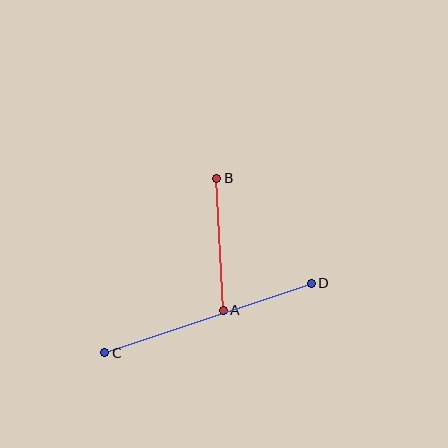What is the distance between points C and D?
The distance is approximately 218 pixels.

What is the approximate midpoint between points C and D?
The midpoint is at approximately (208, 318) pixels.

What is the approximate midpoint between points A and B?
The midpoint is at approximately (220, 244) pixels.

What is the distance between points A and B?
The distance is approximately 132 pixels.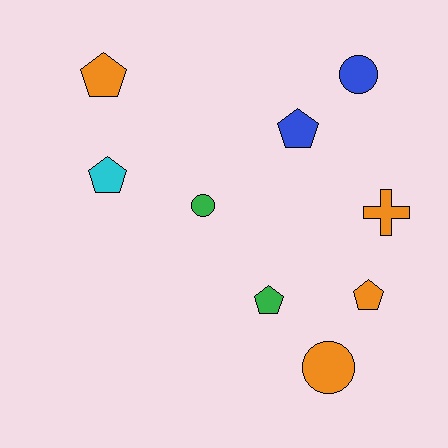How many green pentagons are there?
There is 1 green pentagon.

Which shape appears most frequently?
Pentagon, with 5 objects.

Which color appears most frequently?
Orange, with 4 objects.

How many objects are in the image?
There are 9 objects.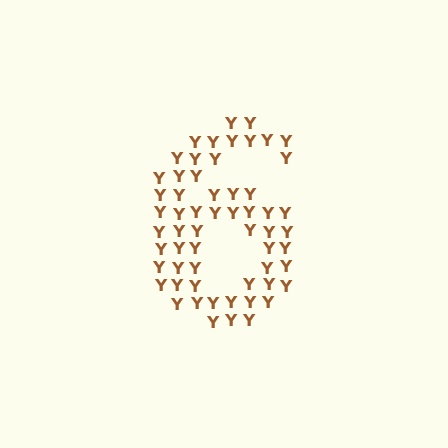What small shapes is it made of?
It is made of small letter Y's.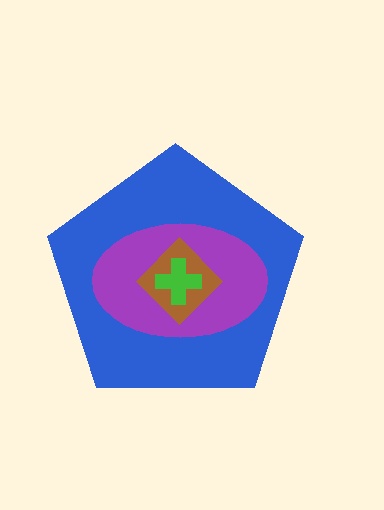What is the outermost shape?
The blue pentagon.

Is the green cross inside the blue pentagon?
Yes.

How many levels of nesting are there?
4.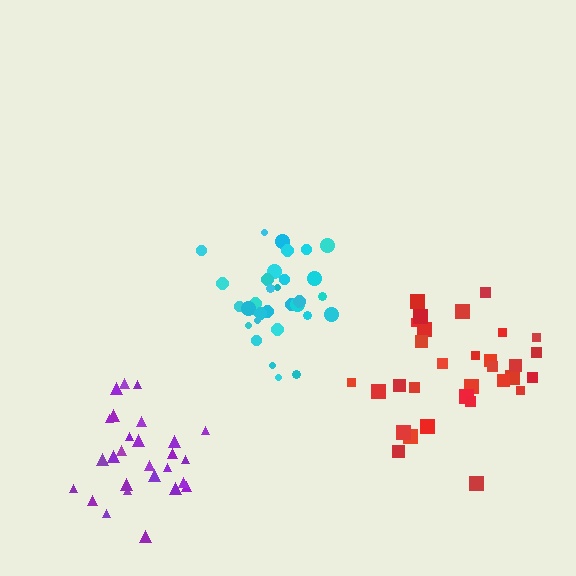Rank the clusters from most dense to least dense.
cyan, purple, red.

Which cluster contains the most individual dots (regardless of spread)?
Cyan (32).